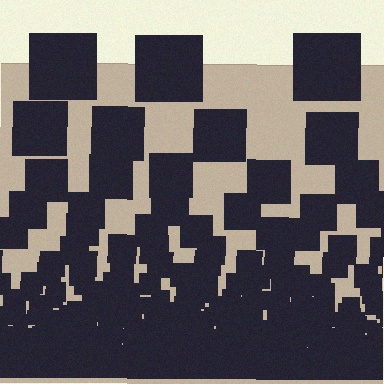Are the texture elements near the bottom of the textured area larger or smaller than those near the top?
Smaller. The gradient is inverted — elements near the bottom are smaller and denser.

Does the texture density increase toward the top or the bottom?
Density increases toward the bottom.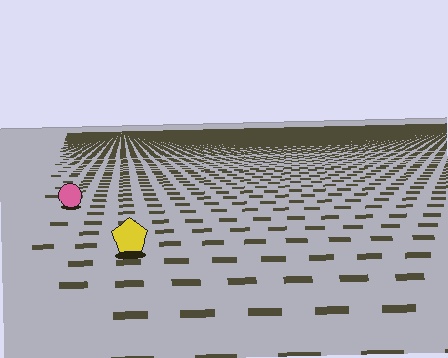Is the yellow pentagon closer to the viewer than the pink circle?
Yes. The yellow pentagon is closer — you can tell from the texture gradient: the ground texture is coarser near it.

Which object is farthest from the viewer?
The pink circle is farthest from the viewer. It appears smaller and the ground texture around it is denser.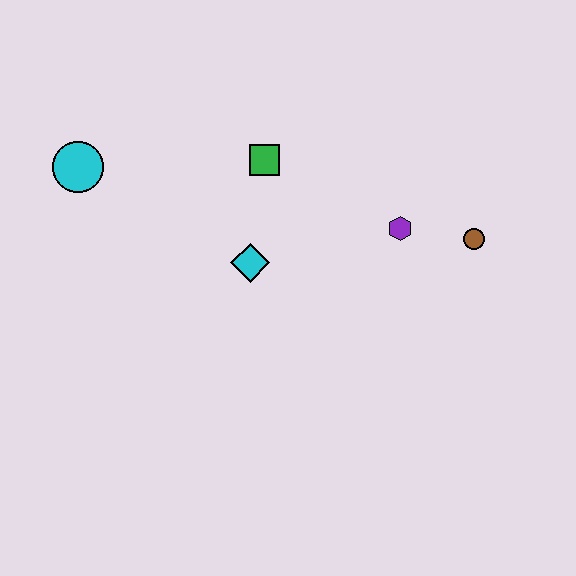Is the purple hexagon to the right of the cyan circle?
Yes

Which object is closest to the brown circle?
The purple hexagon is closest to the brown circle.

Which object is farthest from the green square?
The brown circle is farthest from the green square.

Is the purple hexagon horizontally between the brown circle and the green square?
Yes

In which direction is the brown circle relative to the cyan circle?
The brown circle is to the right of the cyan circle.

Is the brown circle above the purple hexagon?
No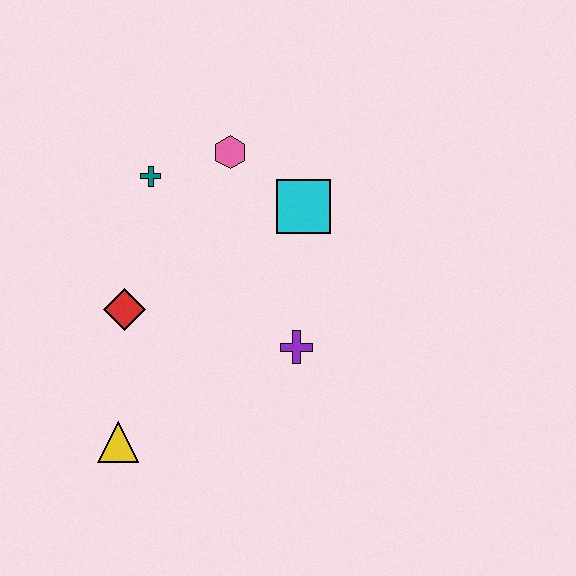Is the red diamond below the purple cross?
No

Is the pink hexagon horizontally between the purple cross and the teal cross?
Yes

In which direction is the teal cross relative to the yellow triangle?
The teal cross is above the yellow triangle.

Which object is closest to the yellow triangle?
The red diamond is closest to the yellow triangle.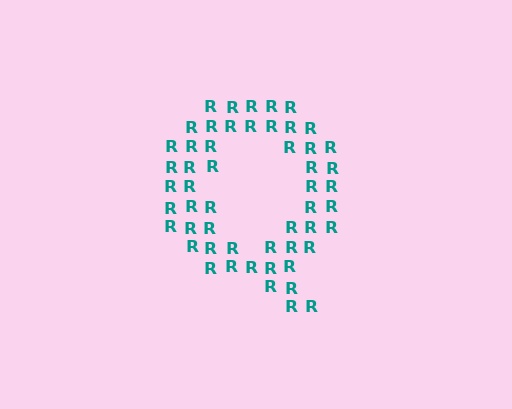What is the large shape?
The large shape is the letter Q.